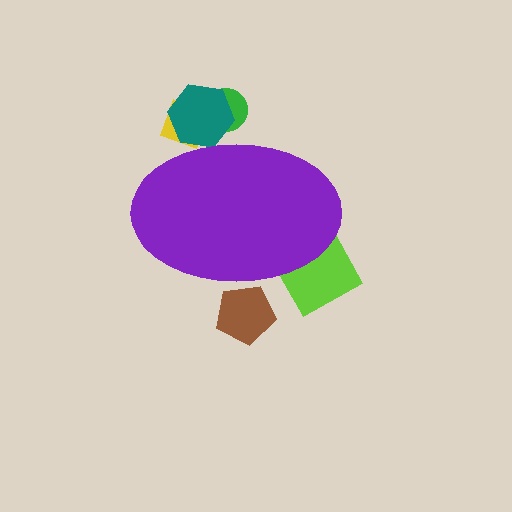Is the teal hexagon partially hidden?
Yes, the teal hexagon is partially hidden behind the purple ellipse.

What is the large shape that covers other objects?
A purple ellipse.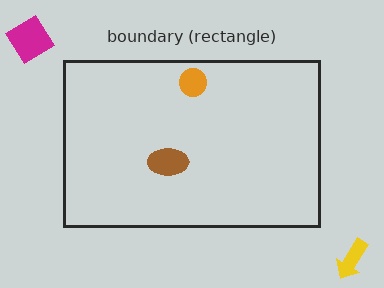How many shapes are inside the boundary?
2 inside, 2 outside.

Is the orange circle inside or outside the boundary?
Inside.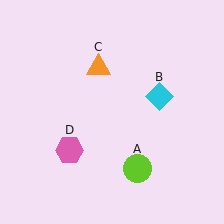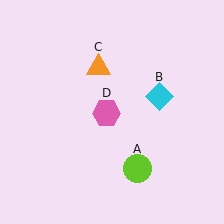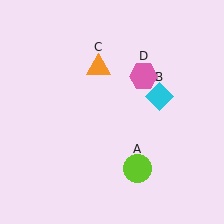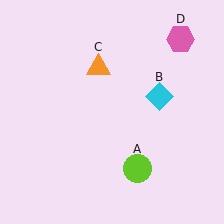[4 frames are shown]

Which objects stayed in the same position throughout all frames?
Lime circle (object A) and cyan diamond (object B) and orange triangle (object C) remained stationary.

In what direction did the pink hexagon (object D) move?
The pink hexagon (object D) moved up and to the right.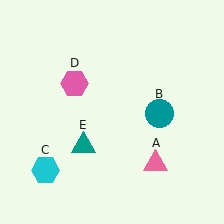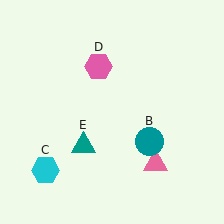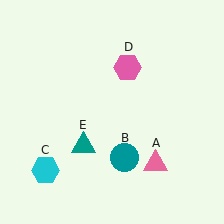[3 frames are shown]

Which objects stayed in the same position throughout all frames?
Pink triangle (object A) and cyan hexagon (object C) and teal triangle (object E) remained stationary.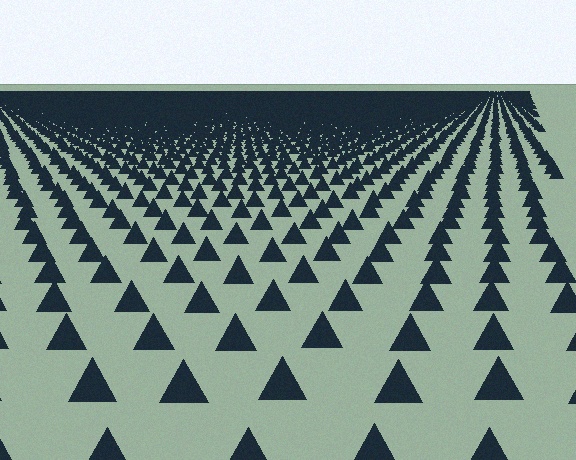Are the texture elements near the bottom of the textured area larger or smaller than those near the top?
Larger. Near the bottom, elements are closer to the viewer and appear at a bigger on-screen size.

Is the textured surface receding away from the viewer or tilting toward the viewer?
The surface is receding away from the viewer. Texture elements get smaller and denser toward the top.